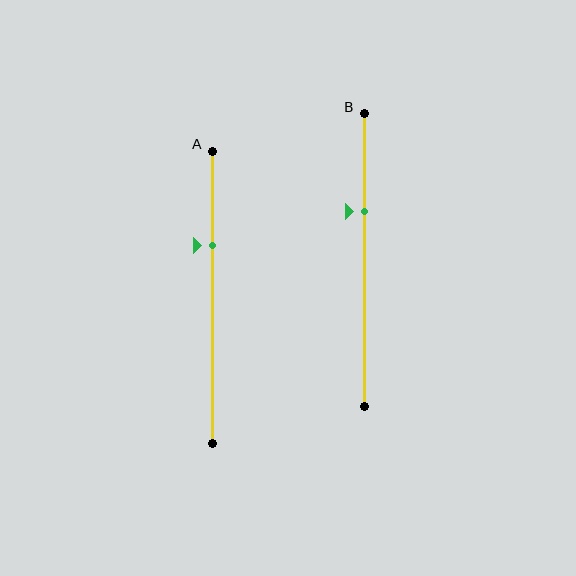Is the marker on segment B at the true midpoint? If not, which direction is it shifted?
No, the marker on segment B is shifted upward by about 17% of the segment length.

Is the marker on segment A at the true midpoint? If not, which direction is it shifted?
No, the marker on segment A is shifted upward by about 18% of the segment length.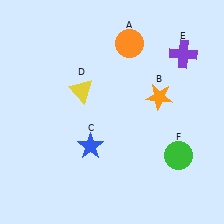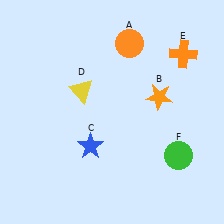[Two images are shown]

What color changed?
The cross (E) changed from purple in Image 1 to orange in Image 2.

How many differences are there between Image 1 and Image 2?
There is 1 difference between the two images.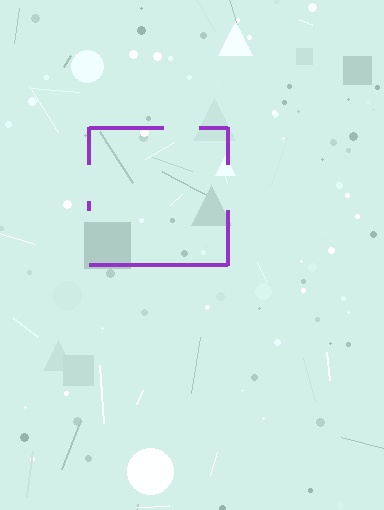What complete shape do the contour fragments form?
The contour fragments form a square.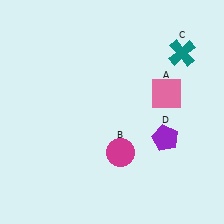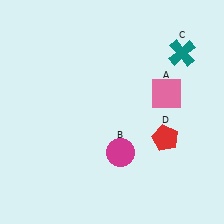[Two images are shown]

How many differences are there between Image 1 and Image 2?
There is 1 difference between the two images.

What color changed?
The pentagon (D) changed from purple in Image 1 to red in Image 2.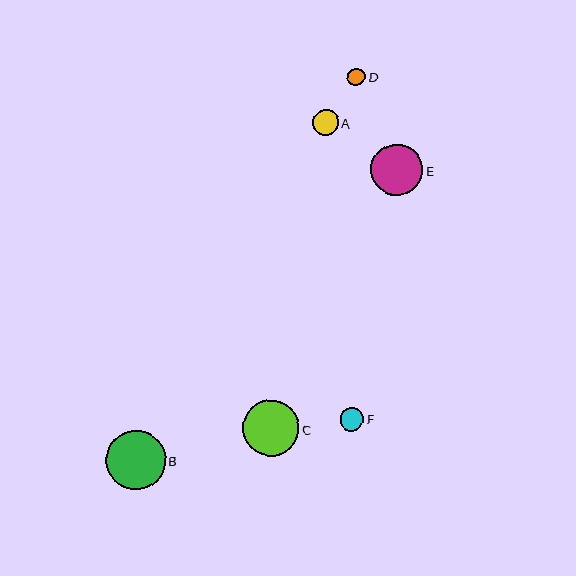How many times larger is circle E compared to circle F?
Circle E is approximately 2.2 times the size of circle F.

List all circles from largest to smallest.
From largest to smallest: B, C, E, A, F, D.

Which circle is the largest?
Circle B is the largest with a size of approximately 59 pixels.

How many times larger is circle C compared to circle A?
Circle C is approximately 2.1 times the size of circle A.